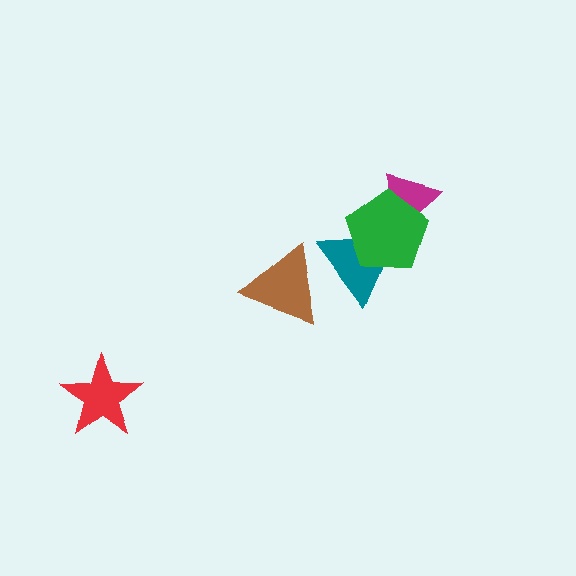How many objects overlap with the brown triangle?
1 object overlaps with the brown triangle.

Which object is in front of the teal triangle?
The green pentagon is in front of the teal triangle.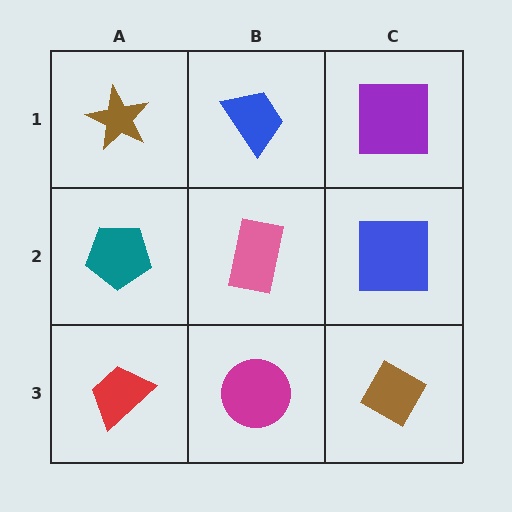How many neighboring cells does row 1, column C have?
2.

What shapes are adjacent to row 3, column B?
A pink rectangle (row 2, column B), a red trapezoid (row 3, column A), a brown diamond (row 3, column C).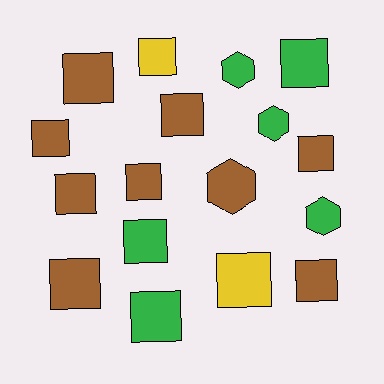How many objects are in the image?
There are 17 objects.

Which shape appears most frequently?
Square, with 13 objects.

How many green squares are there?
There are 3 green squares.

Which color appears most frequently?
Brown, with 9 objects.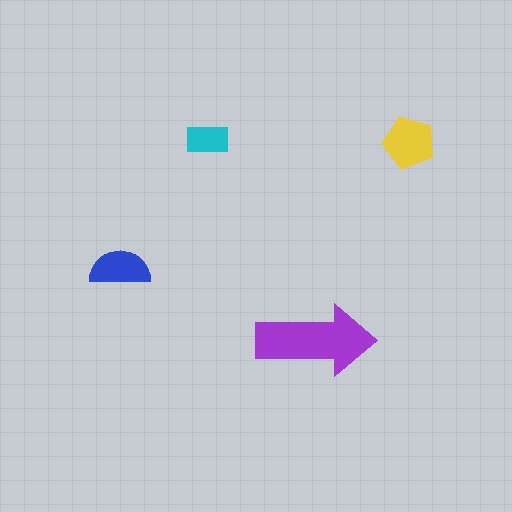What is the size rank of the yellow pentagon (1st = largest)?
2nd.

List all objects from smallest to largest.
The cyan rectangle, the blue semicircle, the yellow pentagon, the purple arrow.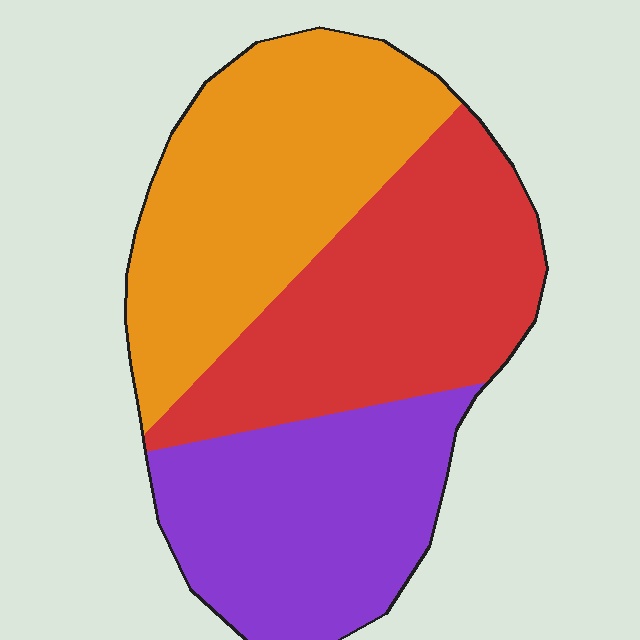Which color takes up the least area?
Purple, at roughly 30%.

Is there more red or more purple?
Red.